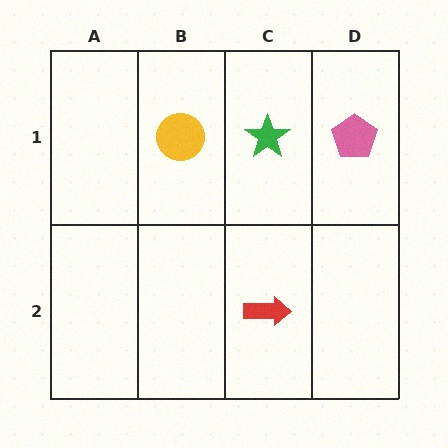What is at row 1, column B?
A yellow circle.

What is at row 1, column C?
A green star.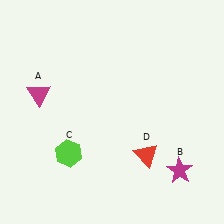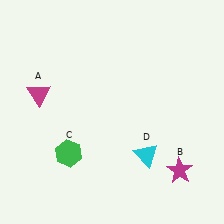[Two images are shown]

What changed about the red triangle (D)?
In Image 1, D is red. In Image 2, it changed to cyan.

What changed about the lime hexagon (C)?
In Image 1, C is lime. In Image 2, it changed to green.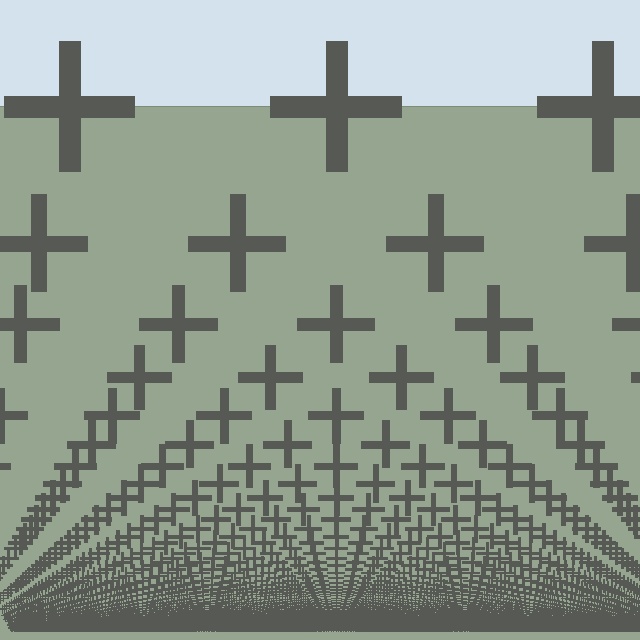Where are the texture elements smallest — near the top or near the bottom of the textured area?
Near the bottom.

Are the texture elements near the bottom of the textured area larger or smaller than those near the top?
Smaller. The gradient is inverted — elements near the bottom are smaller and denser.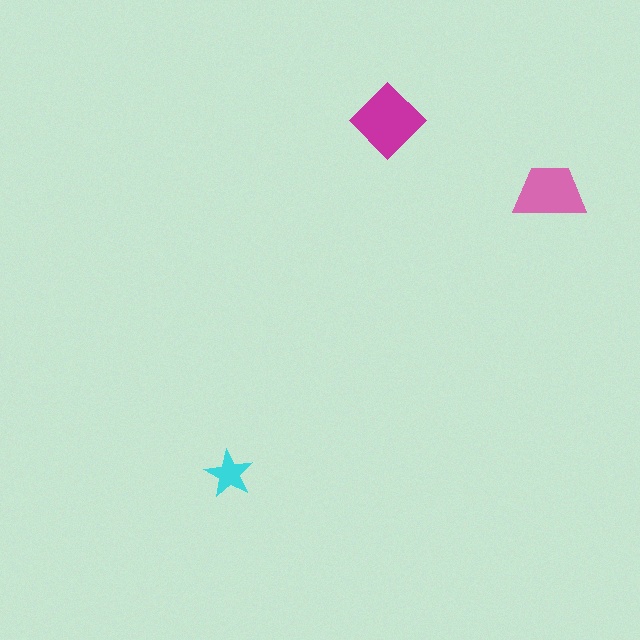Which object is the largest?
The magenta diamond.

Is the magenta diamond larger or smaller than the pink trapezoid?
Larger.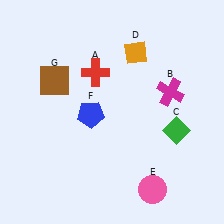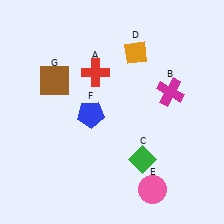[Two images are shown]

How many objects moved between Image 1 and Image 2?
1 object moved between the two images.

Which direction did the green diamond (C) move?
The green diamond (C) moved left.